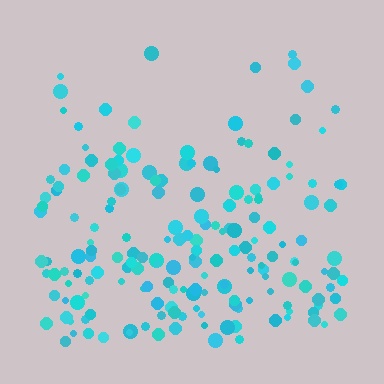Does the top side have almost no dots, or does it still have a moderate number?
Still a moderate number, just noticeably fewer than the bottom.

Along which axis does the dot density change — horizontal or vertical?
Vertical.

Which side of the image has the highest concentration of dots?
The bottom.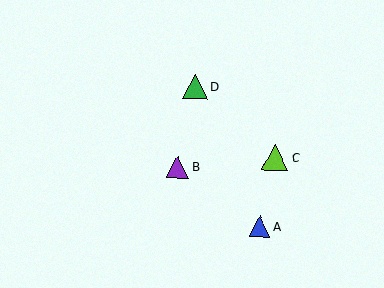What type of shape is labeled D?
Shape D is a green triangle.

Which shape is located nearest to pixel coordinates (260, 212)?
The blue triangle (labeled A) at (260, 226) is nearest to that location.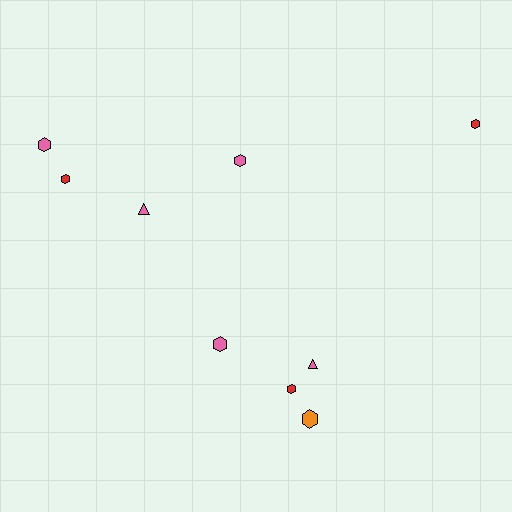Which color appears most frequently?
Pink, with 5 objects.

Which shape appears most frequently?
Hexagon, with 7 objects.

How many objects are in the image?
There are 9 objects.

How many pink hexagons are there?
There are 3 pink hexagons.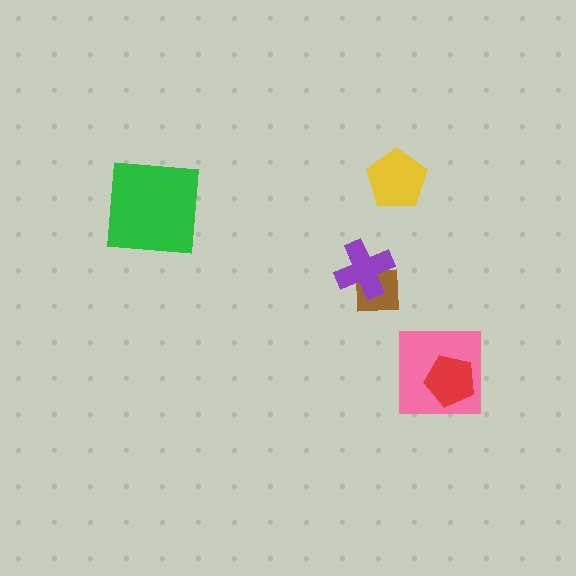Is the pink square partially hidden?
Yes, it is partially covered by another shape.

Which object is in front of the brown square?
The purple cross is in front of the brown square.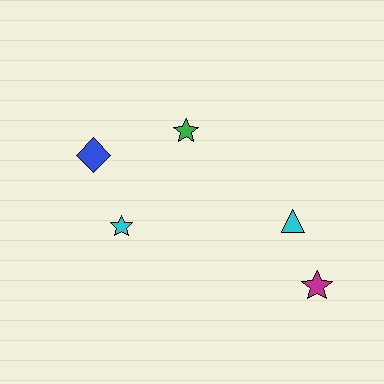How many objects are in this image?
There are 5 objects.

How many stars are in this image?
There are 3 stars.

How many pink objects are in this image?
There are no pink objects.